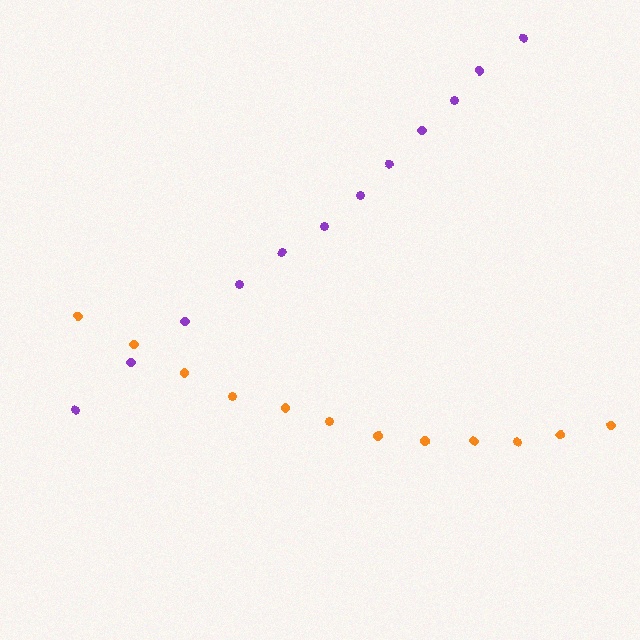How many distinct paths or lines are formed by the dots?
There are 2 distinct paths.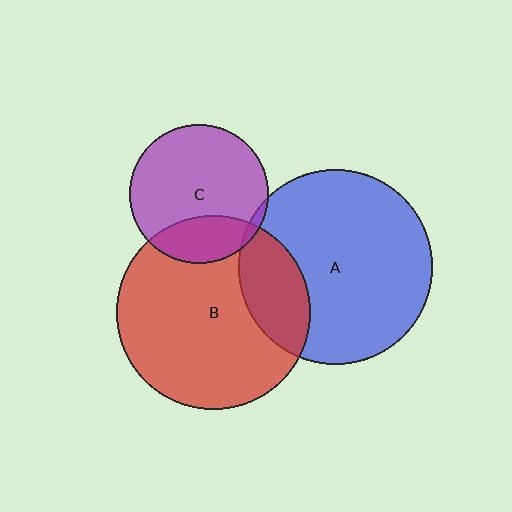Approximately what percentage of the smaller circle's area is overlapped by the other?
Approximately 25%.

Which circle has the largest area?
Circle A (blue).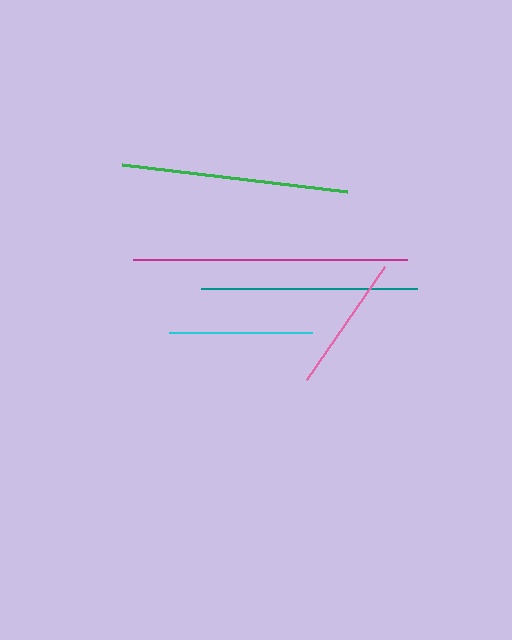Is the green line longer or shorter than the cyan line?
The green line is longer than the cyan line.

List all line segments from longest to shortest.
From longest to shortest: magenta, green, teal, cyan, pink.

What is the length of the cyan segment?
The cyan segment is approximately 143 pixels long.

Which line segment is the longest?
The magenta line is the longest at approximately 275 pixels.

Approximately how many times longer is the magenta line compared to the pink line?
The magenta line is approximately 2.0 times the length of the pink line.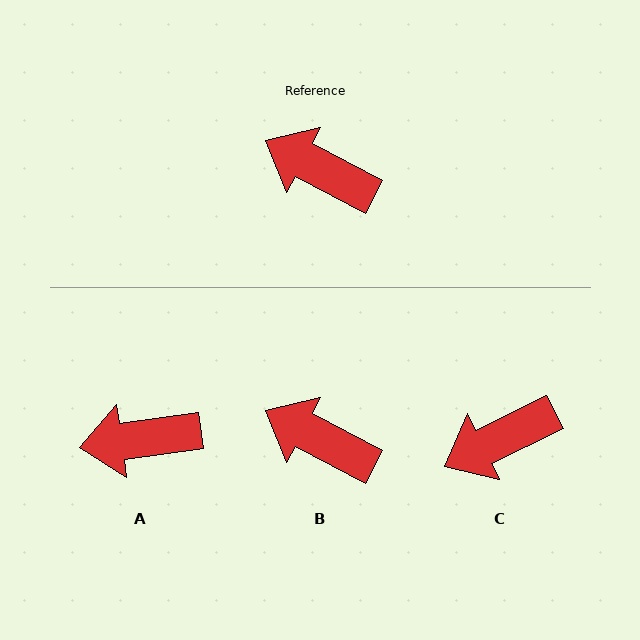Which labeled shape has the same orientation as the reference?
B.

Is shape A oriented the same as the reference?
No, it is off by about 35 degrees.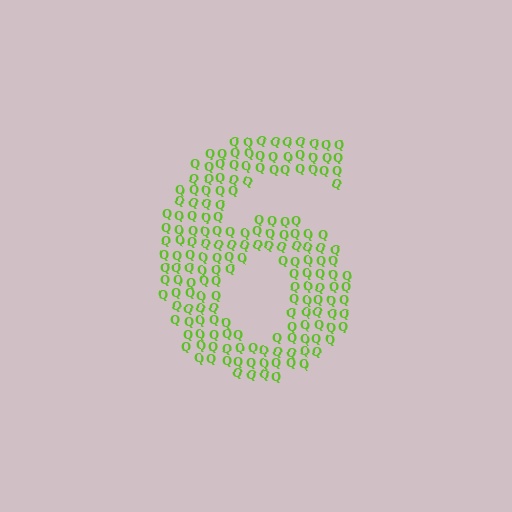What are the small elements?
The small elements are letter Q's.